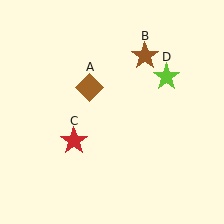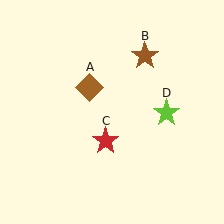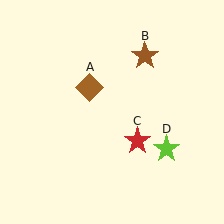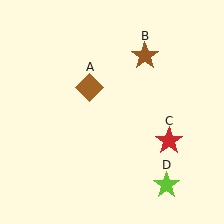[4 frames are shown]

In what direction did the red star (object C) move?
The red star (object C) moved right.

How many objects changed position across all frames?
2 objects changed position: red star (object C), lime star (object D).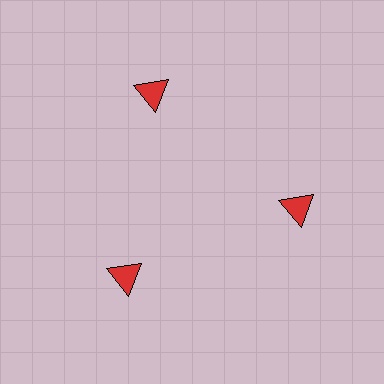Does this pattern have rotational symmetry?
Yes, this pattern has 3-fold rotational symmetry. It looks the same after rotating 120 degrees around the center.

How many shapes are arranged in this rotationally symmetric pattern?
There are 3 shapes, arranged in 3 groups of 1.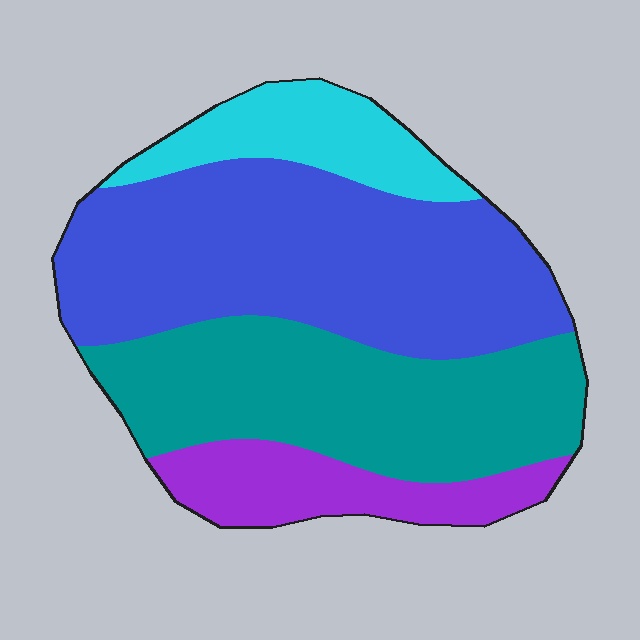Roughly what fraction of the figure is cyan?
Cyan takes up less than a sixth of the figure.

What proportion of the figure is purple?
Purple covers 13% of the figure.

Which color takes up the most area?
Blue, at roughly 40%.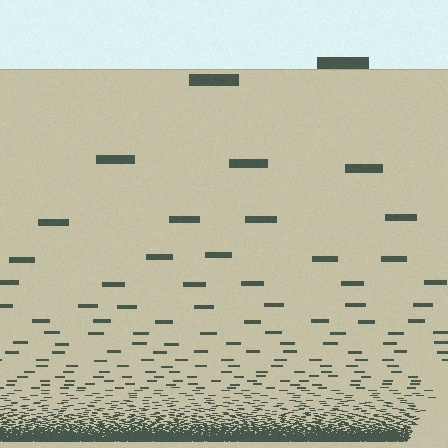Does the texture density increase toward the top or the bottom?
Density increases toward the bottom.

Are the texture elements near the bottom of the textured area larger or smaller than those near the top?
Smaller. The gradient is inverted — elements near the bottom are smaller and denser.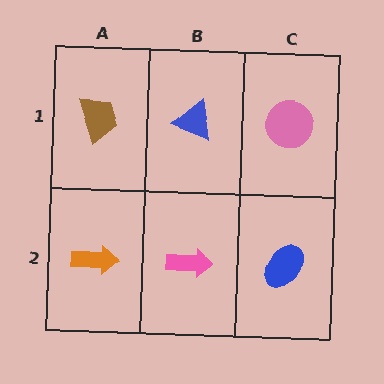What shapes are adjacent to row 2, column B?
A blue triangle (row 1, column B), an orange arrow (row 2, column A), a blue ellipse (row 2, column C).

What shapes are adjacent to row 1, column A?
An orange arrow (row 2, column A), a blue triangle (row 1, column B).